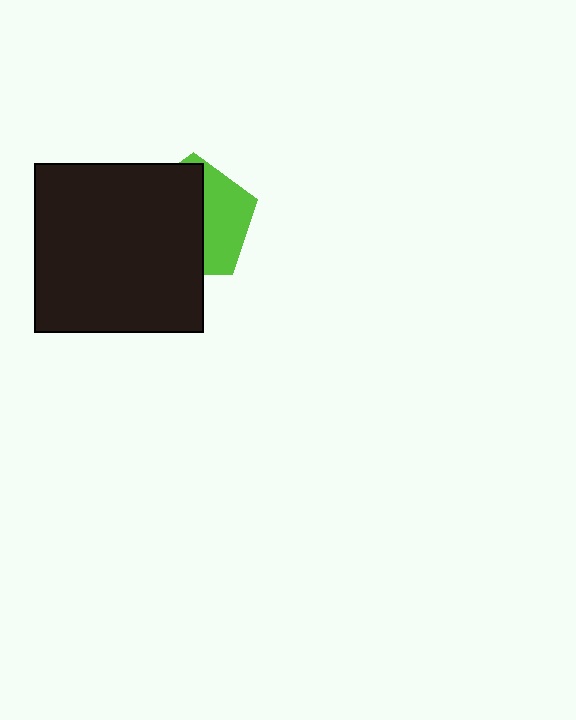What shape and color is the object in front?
The object in front is a black square.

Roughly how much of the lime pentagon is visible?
A small part of it is visible (roughly 40%).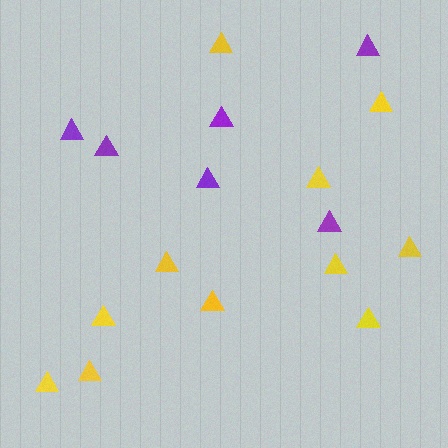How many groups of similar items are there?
There are 2 groups: one group of purple triangles (6) and one group of yellow triangles (11).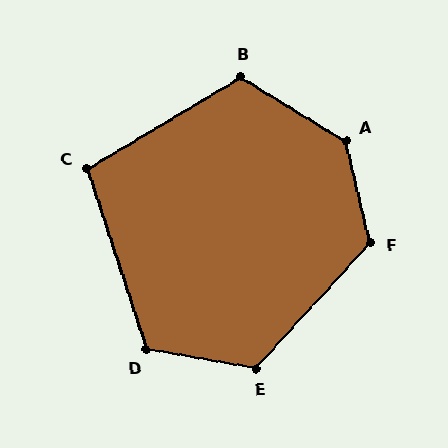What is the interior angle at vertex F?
Approximately 124 degrees (obtuse).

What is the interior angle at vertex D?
Approximately 118 degrees (obtuse).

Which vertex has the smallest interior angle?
C, at approximately 103 degrees.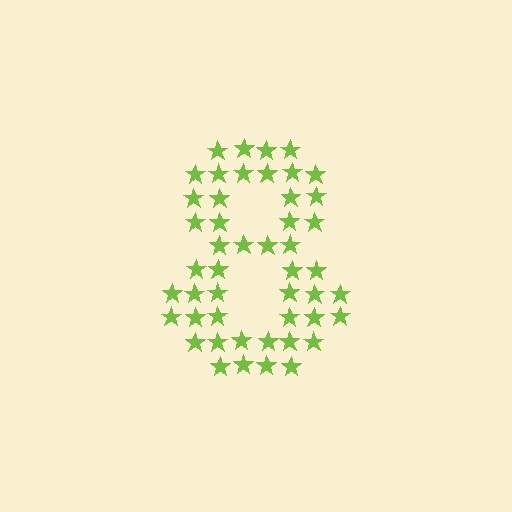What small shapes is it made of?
It is made of small stars.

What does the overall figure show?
The overall figure shows the digit 8.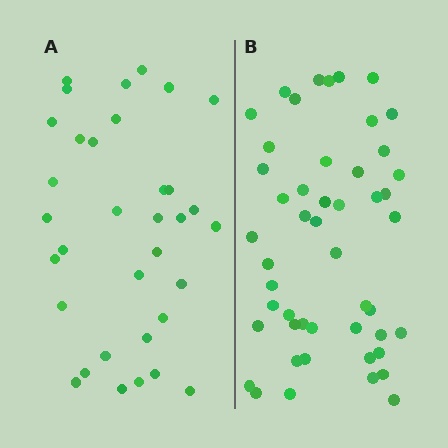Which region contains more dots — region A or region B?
Region B (the right region) has more dots.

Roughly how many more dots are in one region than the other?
Region B has approximately 15 more dots than region A.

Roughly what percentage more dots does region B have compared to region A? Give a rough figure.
About 45% more.